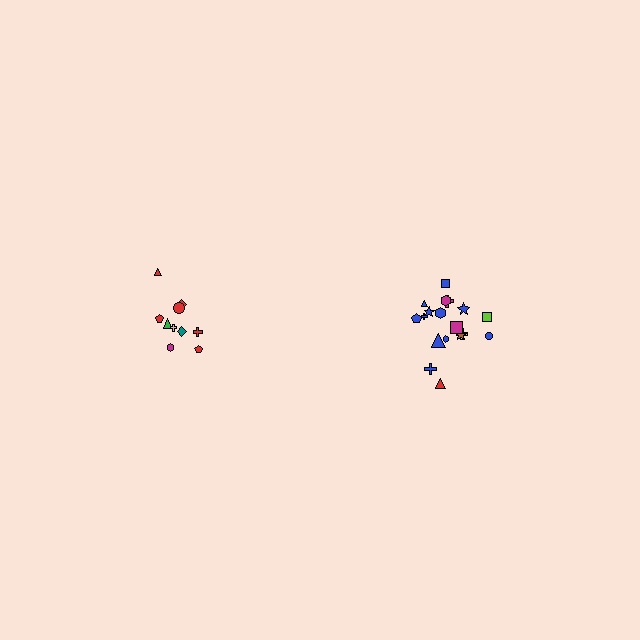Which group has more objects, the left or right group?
The right group.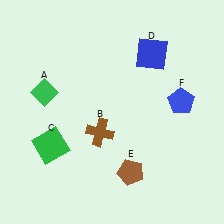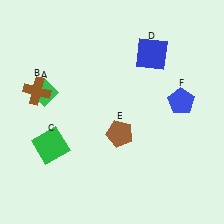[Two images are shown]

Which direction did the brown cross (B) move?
The brown cross (B) moved left.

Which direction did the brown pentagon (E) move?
The brown pentagon (E) moved up.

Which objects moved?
The objects that moved are: the brown cross (B), the brown pentagon (E).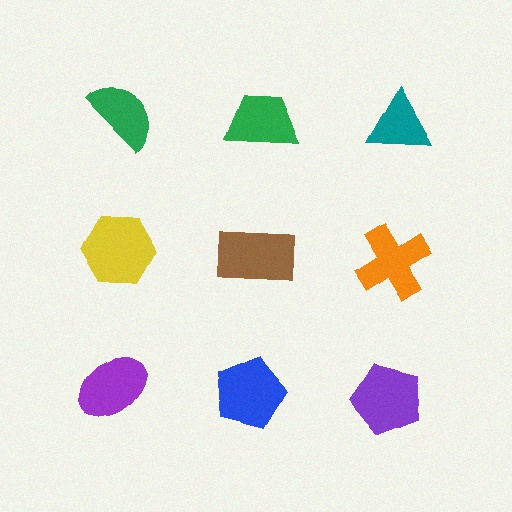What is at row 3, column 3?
A purple pentagon.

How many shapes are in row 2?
3 shapes.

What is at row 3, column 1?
A purple ellipse.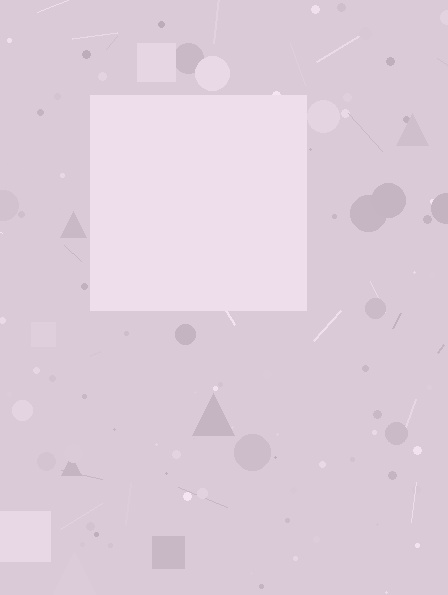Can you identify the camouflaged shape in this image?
The camouflaged shape is a square.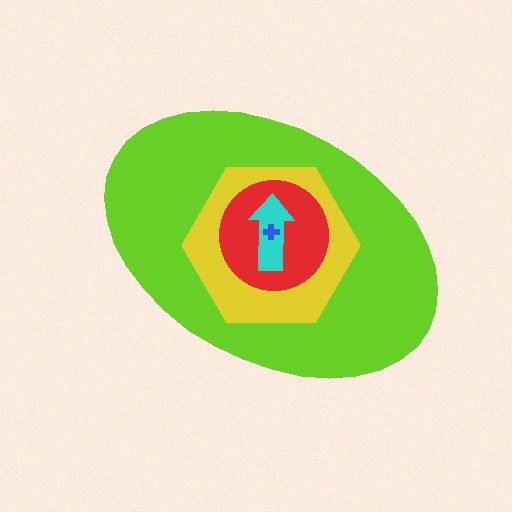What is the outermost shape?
The lime ellipse.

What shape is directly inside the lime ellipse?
The yellow hexagon.